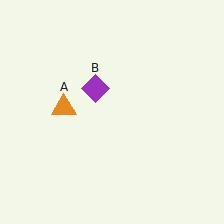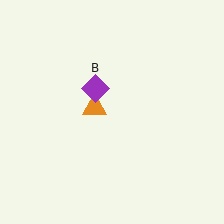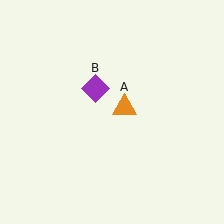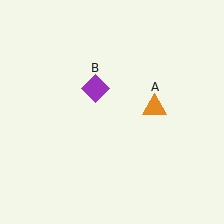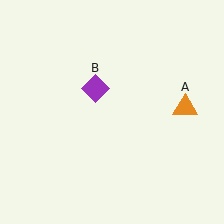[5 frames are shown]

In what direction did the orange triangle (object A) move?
The orange triangle (object A) moved right.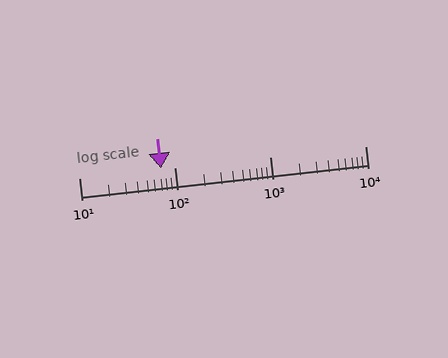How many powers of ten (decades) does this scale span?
The scale spans 3 decades, from 10 to 10000.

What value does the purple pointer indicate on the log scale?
The pointer indicates approximately 73.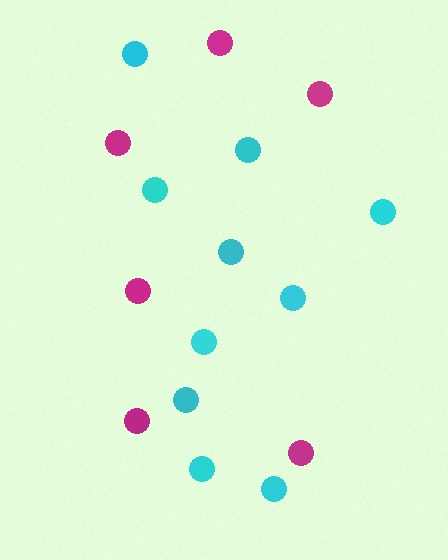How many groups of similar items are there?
There are 2 groups: one group of magenta circles (6) and one group of cyan circles (10).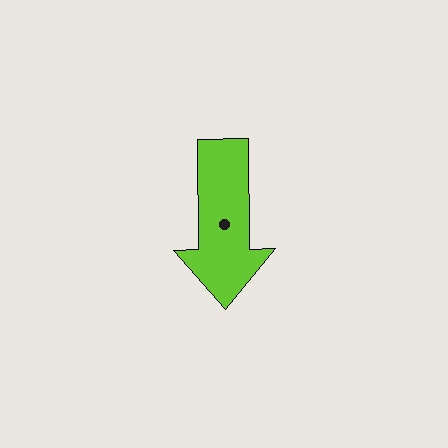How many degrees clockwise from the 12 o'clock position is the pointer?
Approximately 179 degrees.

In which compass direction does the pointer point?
South.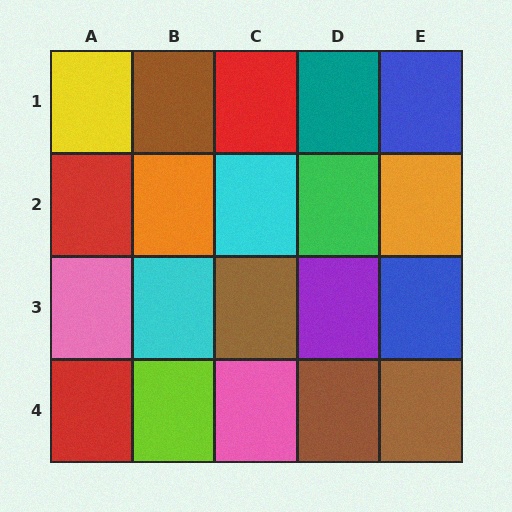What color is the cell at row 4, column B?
Lime.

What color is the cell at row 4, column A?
Red.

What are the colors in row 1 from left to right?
Yellow, brown, red, teal, blue.